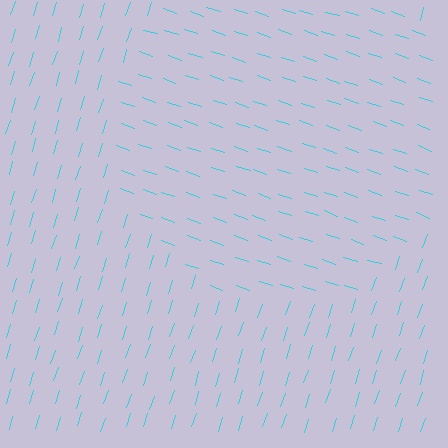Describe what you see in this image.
The image is filled with small cyan line segments. A circle region in the image has lines oriented differently from the surrounding lines, creating a visible texture boundary.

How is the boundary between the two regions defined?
The boundary is defined purely by a change in line orientation (approximately 89 degrees difference). All lines are the same color and thickness.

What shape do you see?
I see a circle.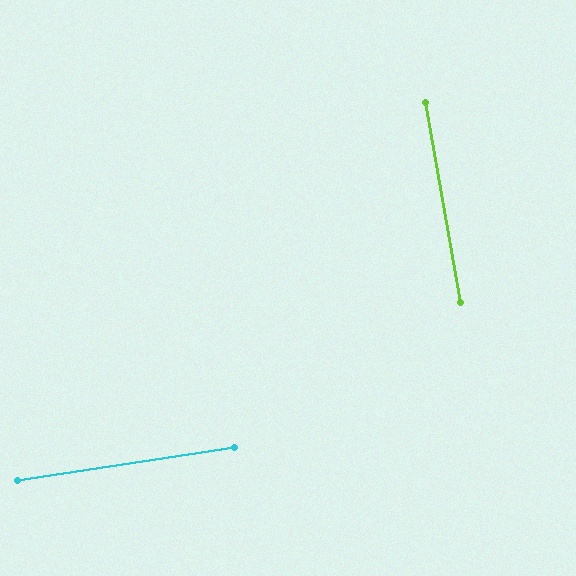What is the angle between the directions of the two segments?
Approximately 89 degrees.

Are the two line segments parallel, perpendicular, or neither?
Perpendicular — they meet at approximately 89°.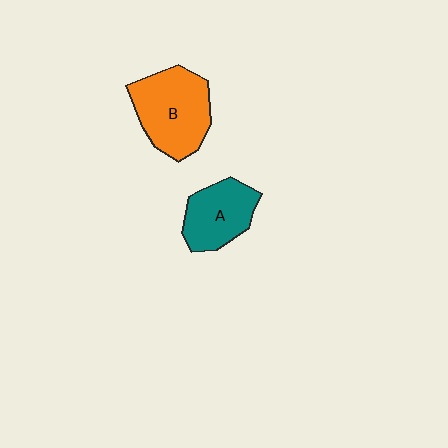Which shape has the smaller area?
Shape A (teal).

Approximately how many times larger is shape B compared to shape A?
Approximately 1.4 times.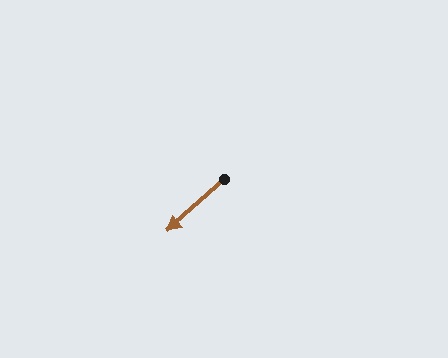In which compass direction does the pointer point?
Southwest.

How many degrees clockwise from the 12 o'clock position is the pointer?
Approximately 228 degrees.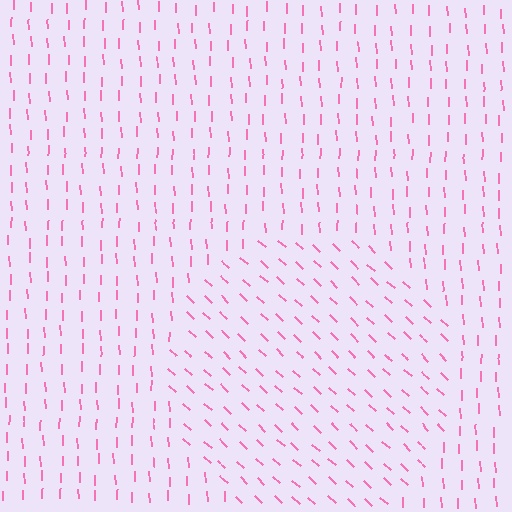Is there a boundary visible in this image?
Yes, there is a texture boundary formed by a change in line orientation.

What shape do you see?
I see a circle.